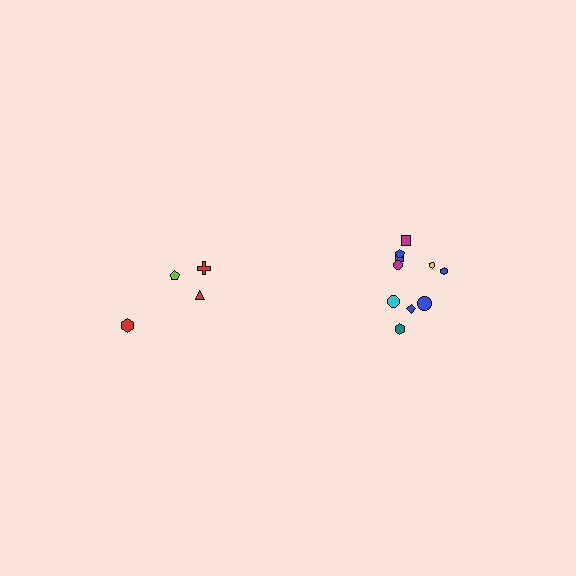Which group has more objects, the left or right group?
The right group.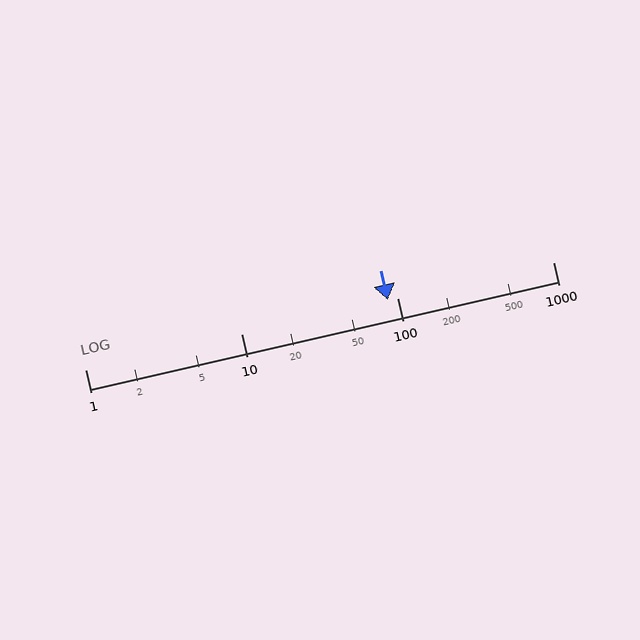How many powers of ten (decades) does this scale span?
The scale spans 3 decades, from 1 to 1000.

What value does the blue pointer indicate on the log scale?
The pointer indicates approximately 87.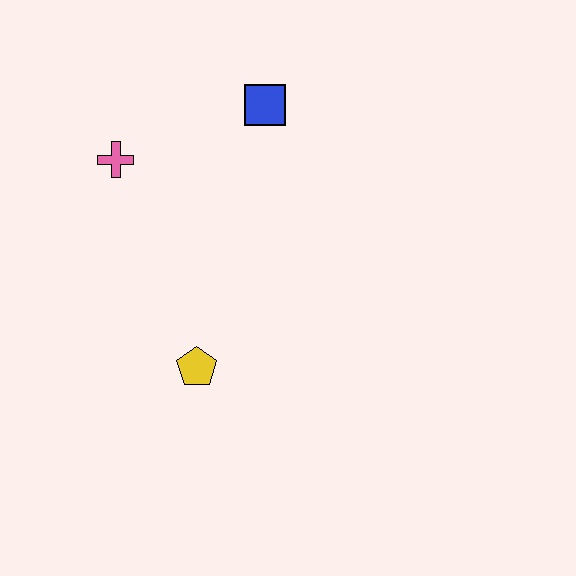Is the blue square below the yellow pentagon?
No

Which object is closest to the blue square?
The pink cross is closest to the blue square.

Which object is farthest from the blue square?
The yellow pentagon is farthest from the blue square.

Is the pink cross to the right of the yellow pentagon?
No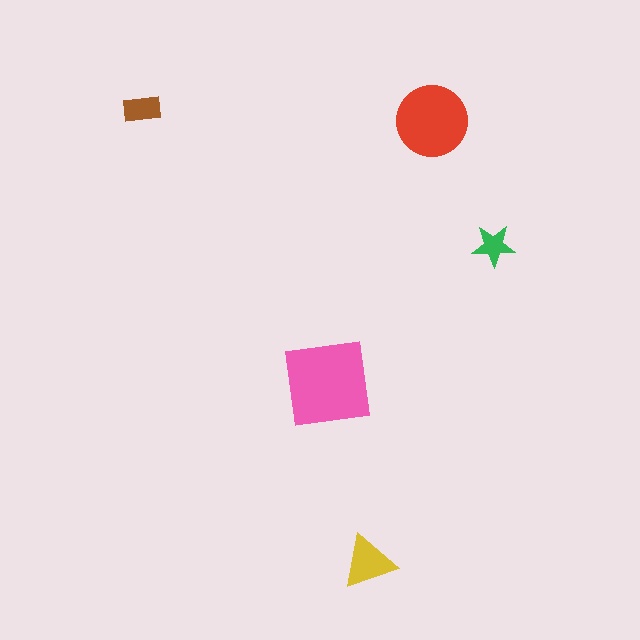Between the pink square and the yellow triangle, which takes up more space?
The pink square.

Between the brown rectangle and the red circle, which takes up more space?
The red circle.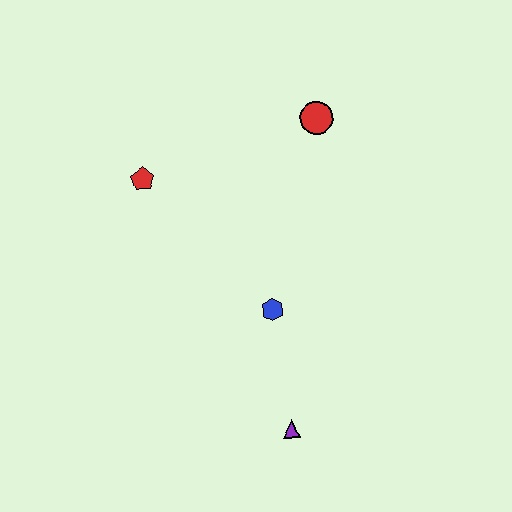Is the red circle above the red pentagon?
Yes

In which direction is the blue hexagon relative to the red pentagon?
The blue hexagon is below the red pentagon.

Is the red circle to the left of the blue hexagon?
No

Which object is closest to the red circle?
The red pentagon is closest to the red circle.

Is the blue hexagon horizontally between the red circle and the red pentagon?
Yes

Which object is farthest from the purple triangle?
The red circle is farthest from the purple triangle.